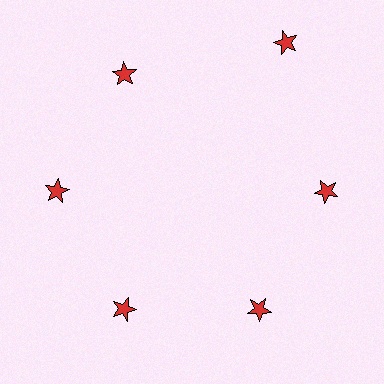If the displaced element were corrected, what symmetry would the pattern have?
It would have 6-fold rotational symmetry — the pattern would map onto itself every 60 degrees.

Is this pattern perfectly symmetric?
No. The 6 red stars are arranged in a ring, but one element near the 1 o'clock position is pushed outward from the center, breaking the 6-fold rotational symmetry.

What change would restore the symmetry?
The symmetry would be restored by moving it inward, back onto the ring so that all 6 stars sit at equal angles and equal distance from the center.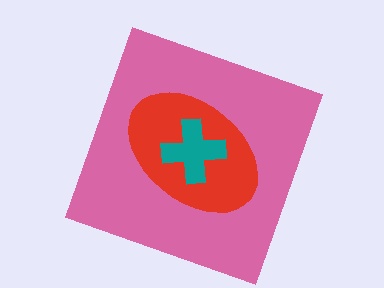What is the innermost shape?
The teal cross.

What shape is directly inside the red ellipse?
The teal cross.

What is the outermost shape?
The pink square.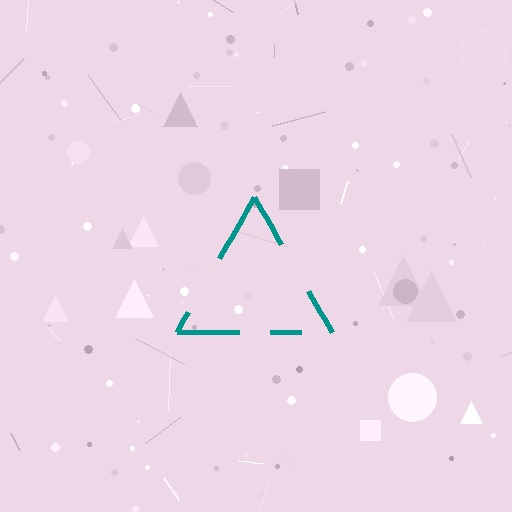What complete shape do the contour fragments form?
The contour fragments form a triangle.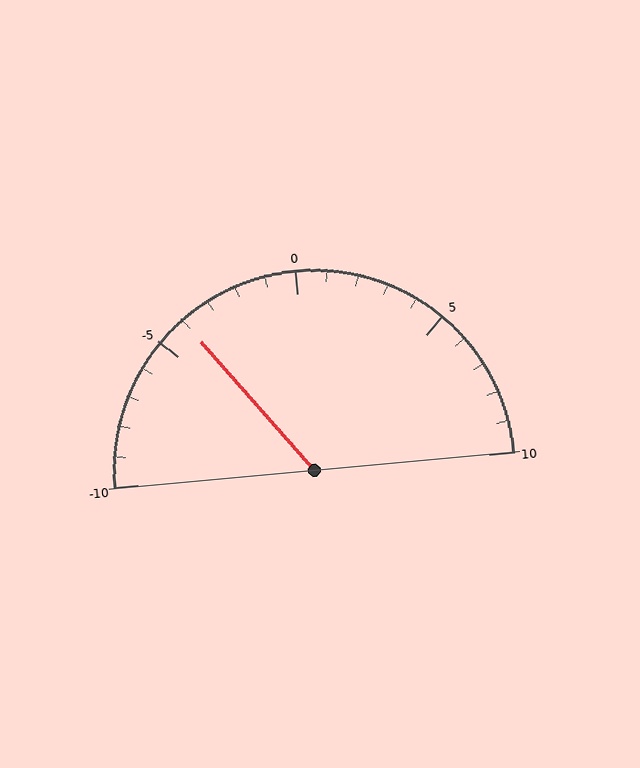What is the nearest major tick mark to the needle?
The nearest major tick mark is -5.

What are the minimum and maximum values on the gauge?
The gauge ranges from -10 to 10.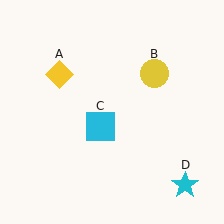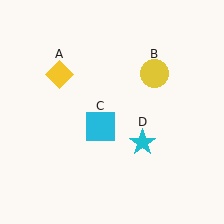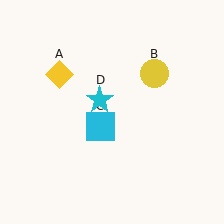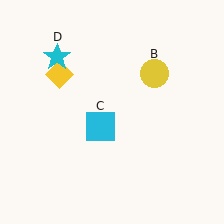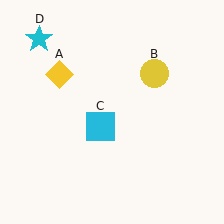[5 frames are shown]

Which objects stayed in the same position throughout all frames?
Yellow diamond (object A) and yellow circle (object B) and cyan square (object C) remained stationary.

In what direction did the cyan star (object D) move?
The cyan star (object D) moved up and to the left.